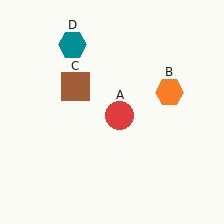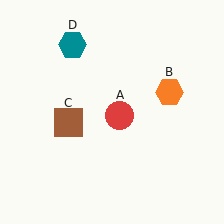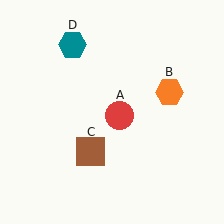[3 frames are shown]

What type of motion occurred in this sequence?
The brown square (object C) rotated counterclockwise around the center of the scene.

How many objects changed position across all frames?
1 object changed position: brown square (object C).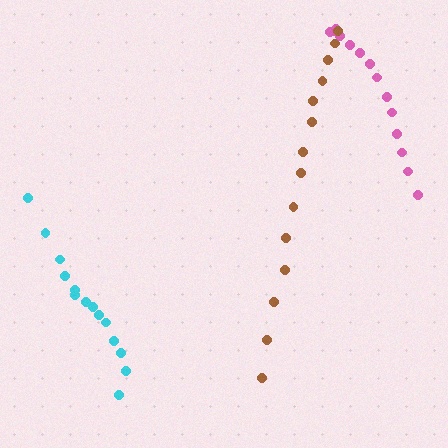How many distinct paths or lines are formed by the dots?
There are 3 distinct paths.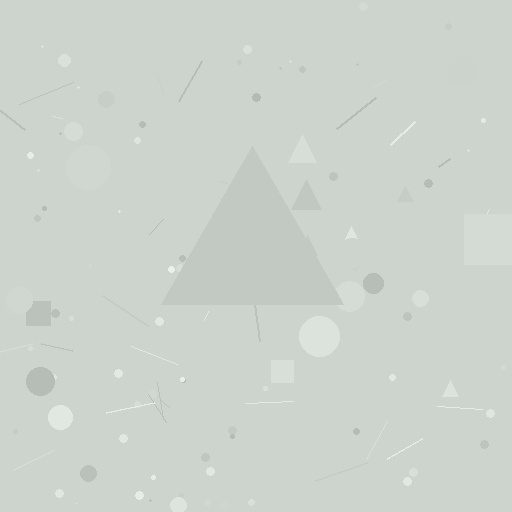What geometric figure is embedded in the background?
A triangle is embedded in the background.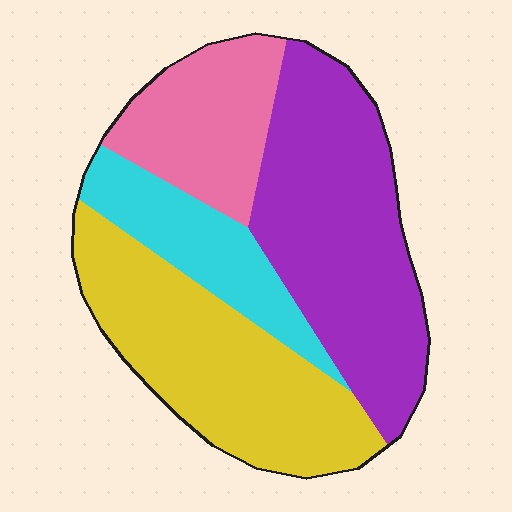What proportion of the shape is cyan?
Cyan covers about 15% of the shape.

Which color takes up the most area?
Purple, at roughly 35%.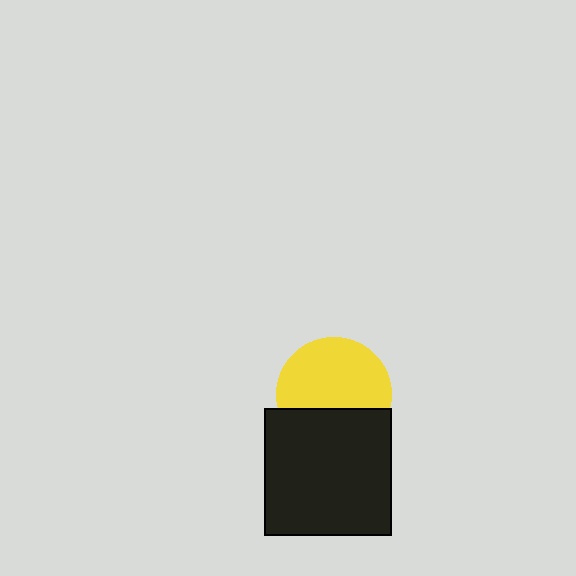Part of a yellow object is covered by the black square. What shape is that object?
It is a circle.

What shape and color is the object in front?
The object in front is a black square.